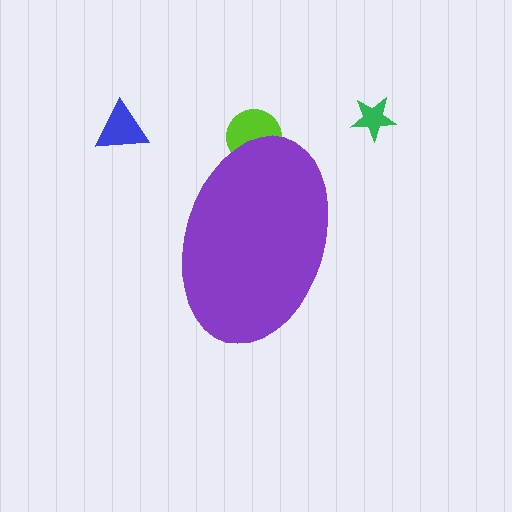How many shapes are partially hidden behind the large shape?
1 shape is partially hidden.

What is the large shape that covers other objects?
A purple ellipse.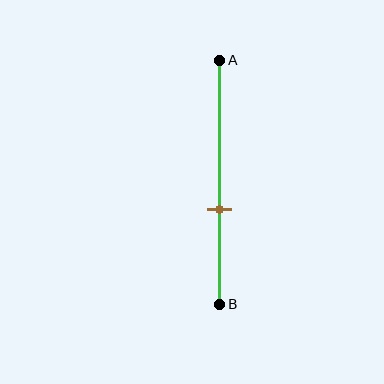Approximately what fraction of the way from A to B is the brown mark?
The brown mark is approximately 60% of the way from A to B.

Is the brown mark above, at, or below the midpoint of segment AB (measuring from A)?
The brown mark is below the midpoint of segment AB.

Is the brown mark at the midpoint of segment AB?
No, the mark is at about 60% from A, not at the 50% midpoint.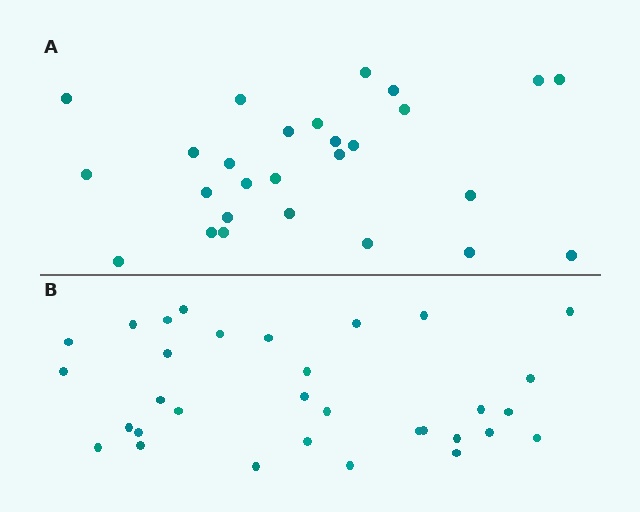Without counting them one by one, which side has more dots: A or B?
Region B (the bottom region) has more dots.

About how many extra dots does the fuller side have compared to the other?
Region B has about 5 more dots than region A.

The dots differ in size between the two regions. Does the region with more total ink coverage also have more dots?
No. Region A has more total ink coverage because its dots are larger, but region B actually contains more individual dots. Total area can be misleading — the number of items is what matters here.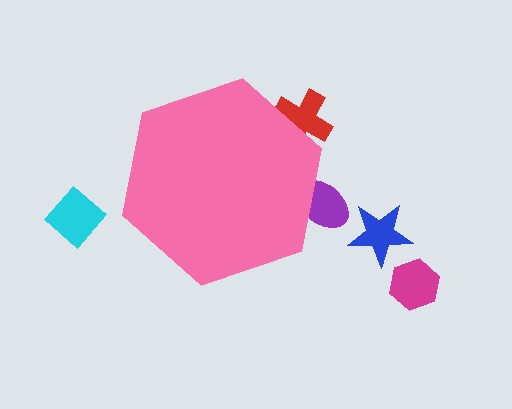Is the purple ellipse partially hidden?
Yes, the purple ellipse is partially hidden behind the pink hexagon.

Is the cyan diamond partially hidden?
No, the cyan diamond is fully visible.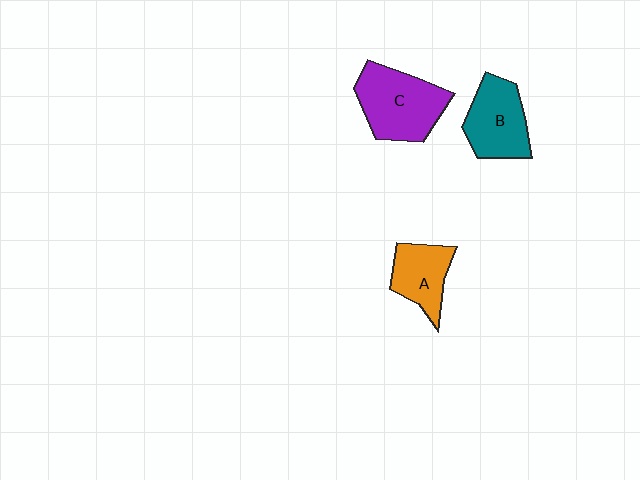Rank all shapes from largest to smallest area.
From largest to smallest: C (purple), B (teal), A (orange).